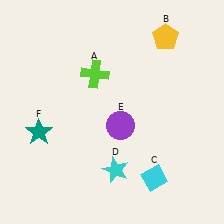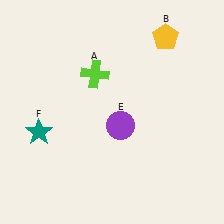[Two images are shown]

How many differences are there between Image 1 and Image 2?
There are 2 differences between the two images.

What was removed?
The cyan star (D), the cyan diamond (C) were removed in Image 2.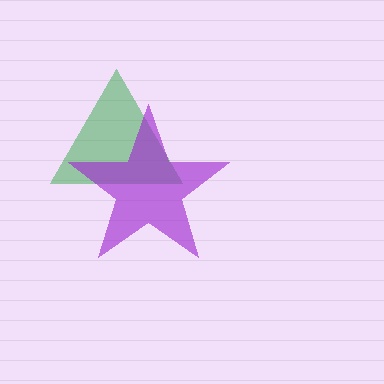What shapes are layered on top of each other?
The layered shapes are: a green triangle, a purple star.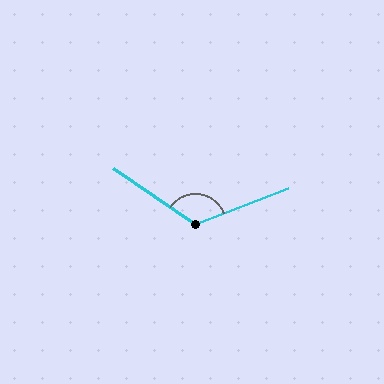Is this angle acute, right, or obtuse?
It is obtuse.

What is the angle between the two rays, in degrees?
Approximately 125 degrees.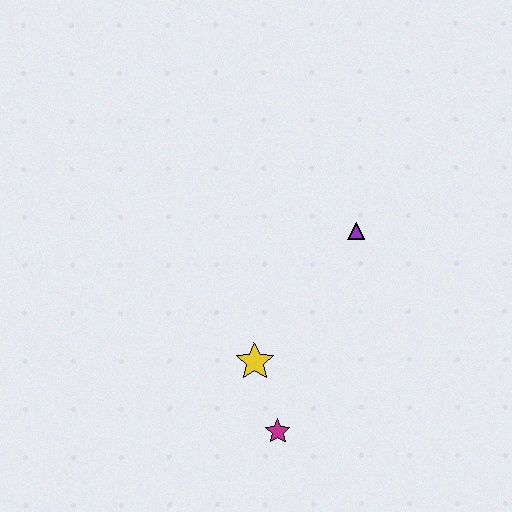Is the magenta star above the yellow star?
No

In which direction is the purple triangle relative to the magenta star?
The purple triangle is above the magenta star.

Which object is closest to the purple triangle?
The yellow star is closest to the purple triangle.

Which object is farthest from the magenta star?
The purple triangle is farthest from the magenta star.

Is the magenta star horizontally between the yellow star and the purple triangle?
Yes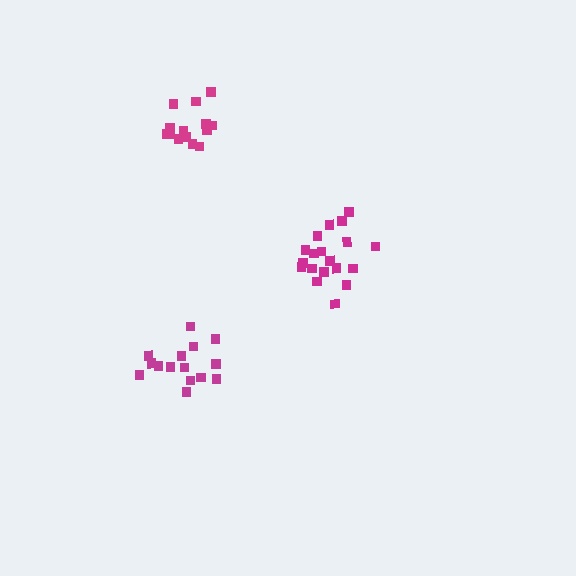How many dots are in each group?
Group 1: 19 dots, Group 2: 16 dots, Group 3: 15 dots (50 total).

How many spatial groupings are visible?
There are 3 spatial groupings.